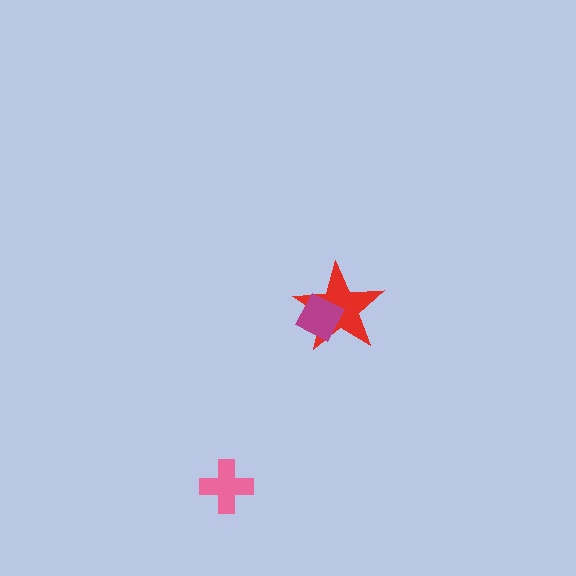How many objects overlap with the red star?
1 object overlaps with the red star.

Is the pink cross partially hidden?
No, no other shape covers it.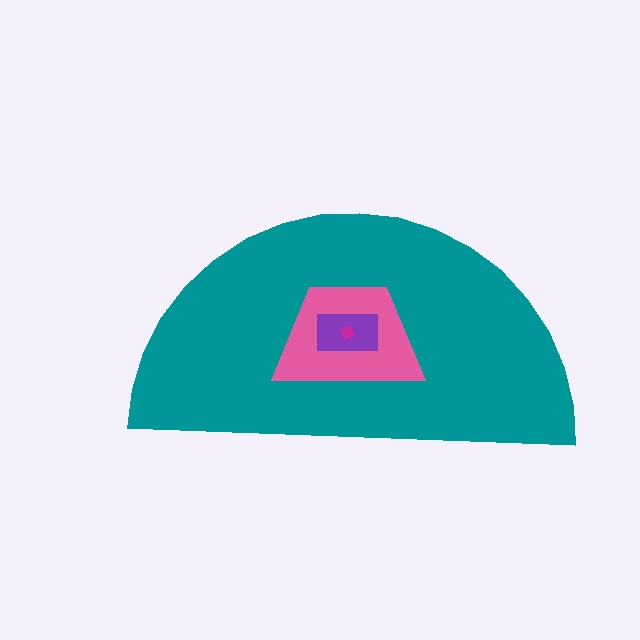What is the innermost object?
The magenta diamond.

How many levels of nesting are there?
4.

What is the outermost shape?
The teal semicircle.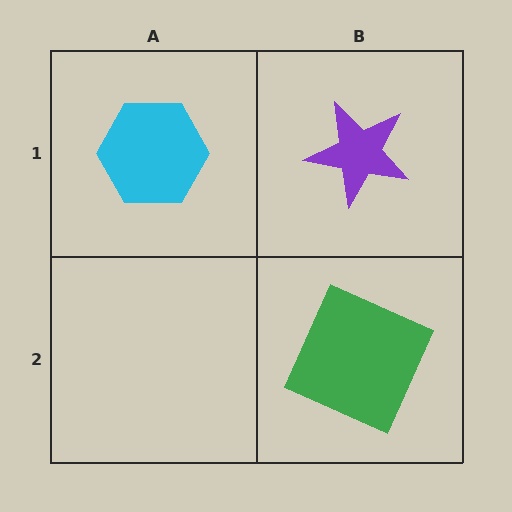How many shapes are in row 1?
2 shapes.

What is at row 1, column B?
A purple star.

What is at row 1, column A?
A cyan hexagon.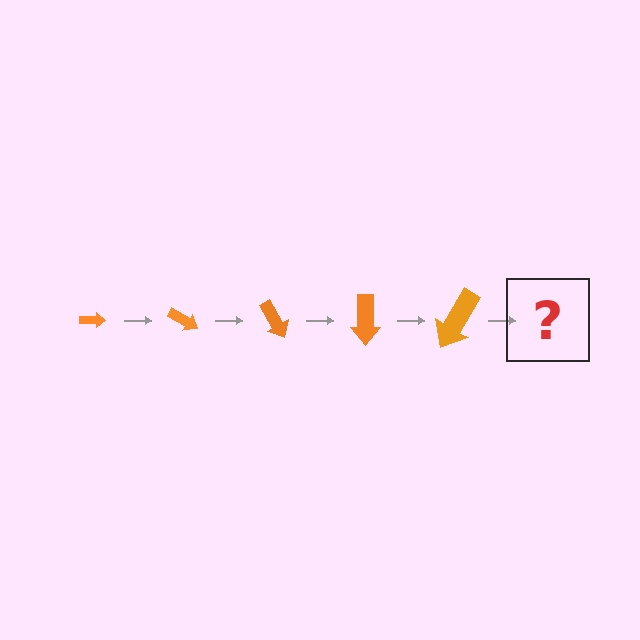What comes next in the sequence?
The next element should be an arrow, larger than the previous one and rotated 150 degrees from the start.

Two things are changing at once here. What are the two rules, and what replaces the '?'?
The two rules are that the arrow grows larger each step and it rotates 30 degrees each step. The '?' should be an arrow, larger than the previous one and rotated 150 degrees from the start.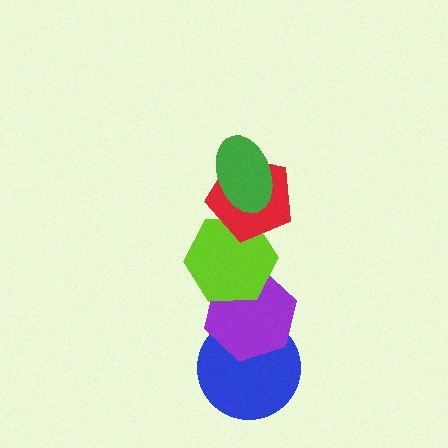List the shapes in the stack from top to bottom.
From top to bottom: the green ellipse, the red pentagon, the lime hexagon, the purple hexagon, the blue circle.